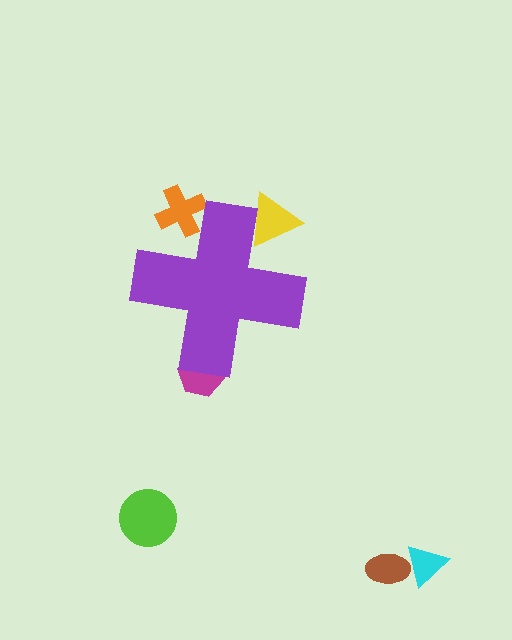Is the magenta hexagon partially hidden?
Yes, the magenta hexagon is partially hidden behind the purple cross.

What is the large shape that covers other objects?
A purple cross.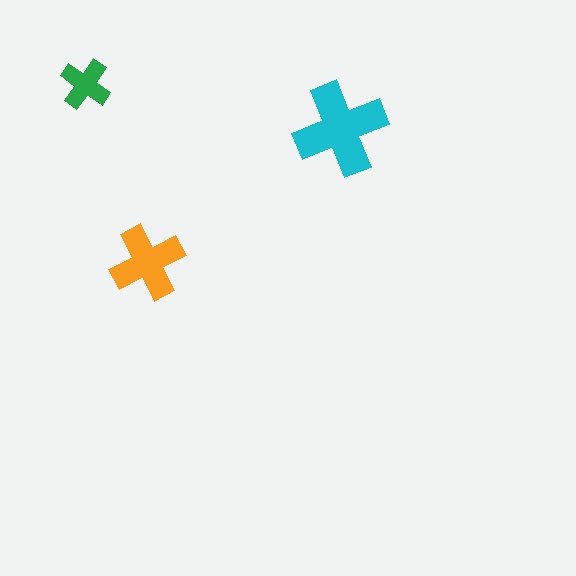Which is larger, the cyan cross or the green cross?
The cyan one.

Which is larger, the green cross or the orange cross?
The orange one.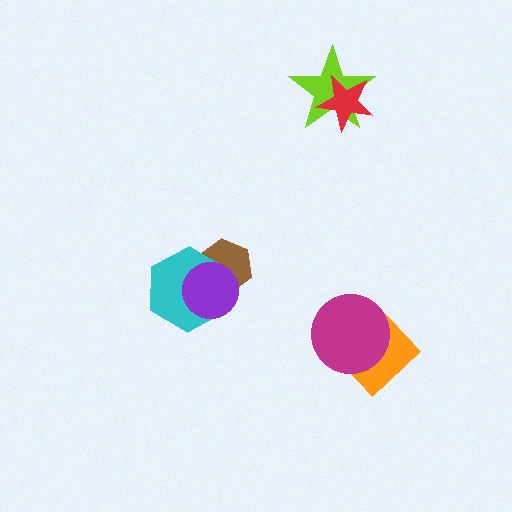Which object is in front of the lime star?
The red star is in front of the lime star.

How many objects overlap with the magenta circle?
1 object overlaps with the magenta circle.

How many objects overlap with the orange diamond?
1 object overlaps with the orange diamond.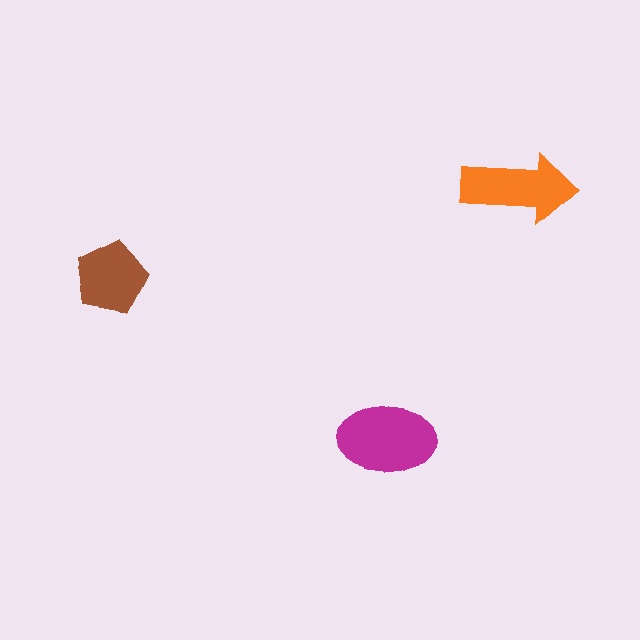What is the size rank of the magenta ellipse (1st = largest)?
1st.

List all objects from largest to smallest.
The magenta ellipse, the orange arrow, the brown pentagon.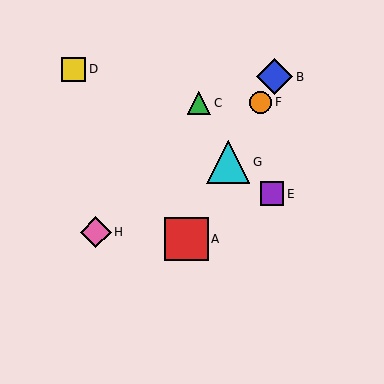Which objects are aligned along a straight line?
Objects A, B, F, G are aligned along a straight line.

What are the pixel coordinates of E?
Object E is at (272, 194).